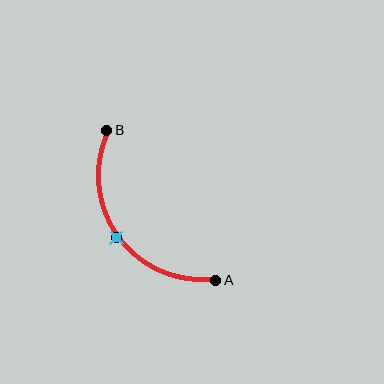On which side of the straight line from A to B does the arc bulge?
The arc bulges below and to the left of the straight line connecting A and B.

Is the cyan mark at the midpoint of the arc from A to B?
Yes. The cyan mark lies on the arc at equal arc-length from both A and B — it is the arc midpoint.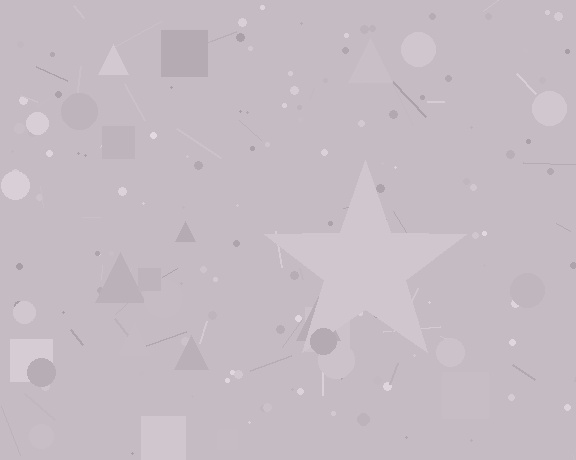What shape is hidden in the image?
A star is hidden in the image.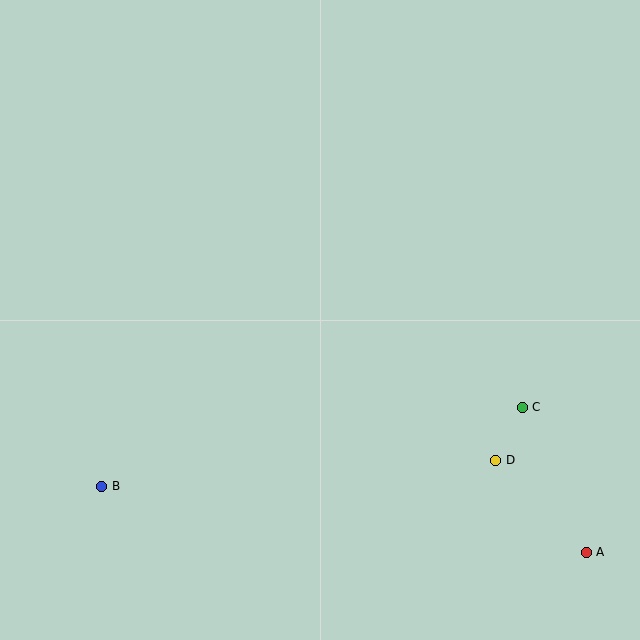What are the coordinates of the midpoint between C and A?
The midpoint between C and A is at (554, 480).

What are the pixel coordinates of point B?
Point B is at (102, 487).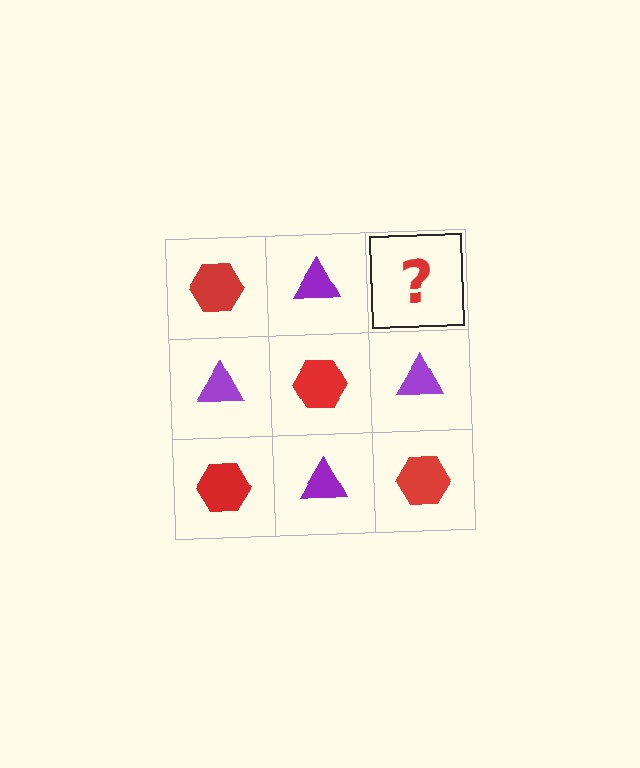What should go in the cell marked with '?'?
The missing cell should contain a red hexagon.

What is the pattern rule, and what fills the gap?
The rule is that it alternates red hexagon and purple triangle in a checkerboard pattern. The gap should be filled with a red hexagon.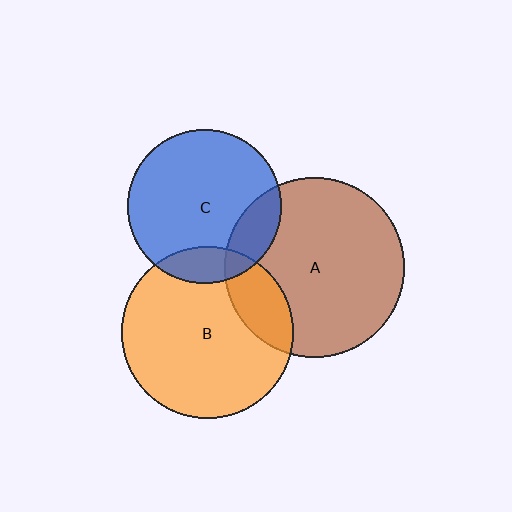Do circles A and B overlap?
Yes.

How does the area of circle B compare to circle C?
Approximately 1.3 times.